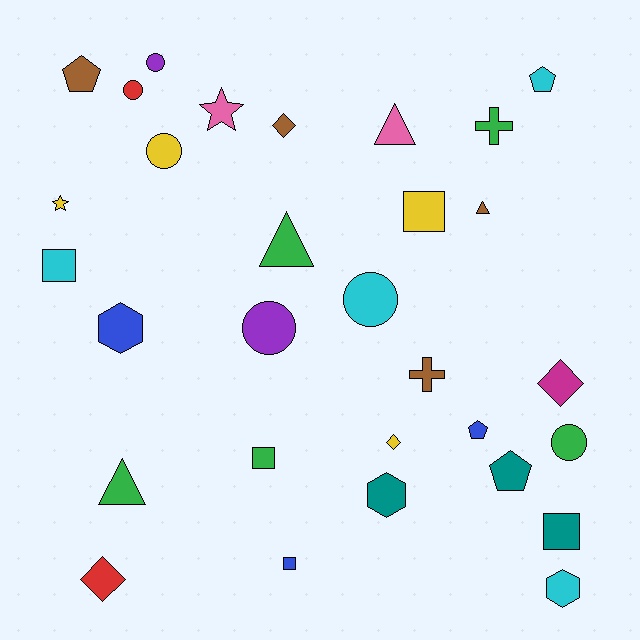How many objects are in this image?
There are 30 objects.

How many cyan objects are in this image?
There are 4 cyan objects.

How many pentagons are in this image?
There are 4 pentagons.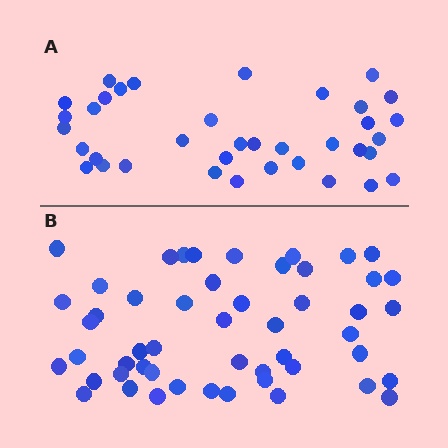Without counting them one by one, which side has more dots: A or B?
Region B (the bottom region) has more dots.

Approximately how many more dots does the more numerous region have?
Region B has approximately 15 more dots than region A.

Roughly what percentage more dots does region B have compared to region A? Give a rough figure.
About 40% more.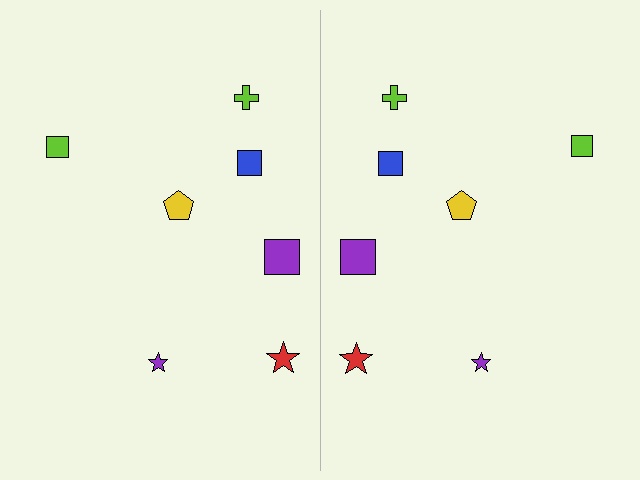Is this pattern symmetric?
Yes, this pattern has bilateral (reflection) symmetry.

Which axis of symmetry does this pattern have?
The pattern has a vertical axis of symmetry running through the center of the image.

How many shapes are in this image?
There are 14 shapes in this image.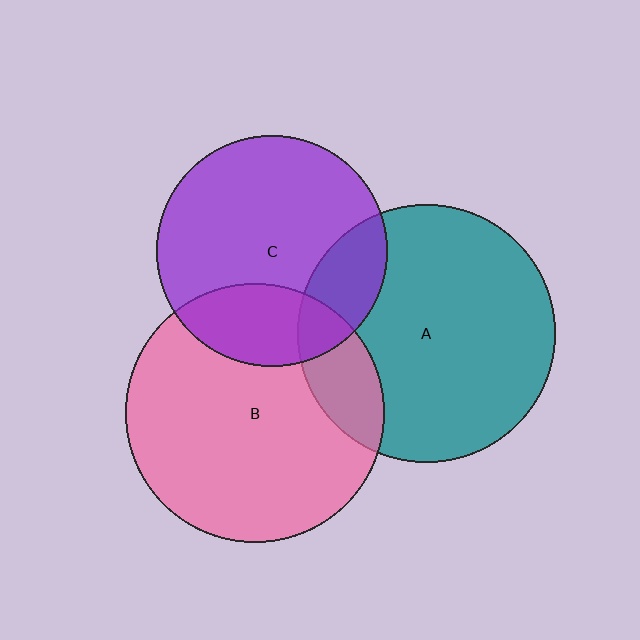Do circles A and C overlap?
Yes.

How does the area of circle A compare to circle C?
Approximately 1.3 times.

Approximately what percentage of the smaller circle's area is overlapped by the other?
Approximately 20%.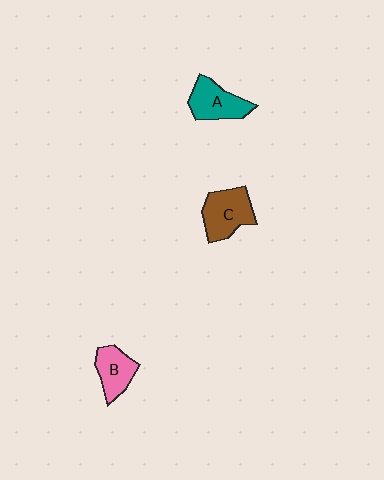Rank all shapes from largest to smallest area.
From largest to smallest: C (brown), A (teal), B (pink).